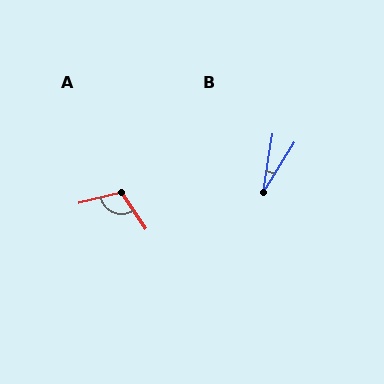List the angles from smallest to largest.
B (23°), A (110°).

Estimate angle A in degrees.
Approximately 110 degrees.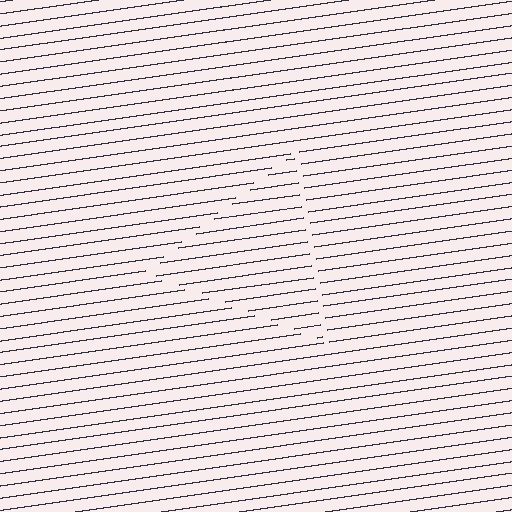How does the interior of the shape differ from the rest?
The interior of the shape contains the same grating, shifted by half a period — the contour is defined by the phase discontinuity where line-ends from the inner and outer gratings abut.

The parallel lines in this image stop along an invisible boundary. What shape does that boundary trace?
An illusory triangle. The interior of the shape contains the same grating, shifted by half a period — the contour is defined by the phase discontinuity where line-ends from the inner and outer gratings abut.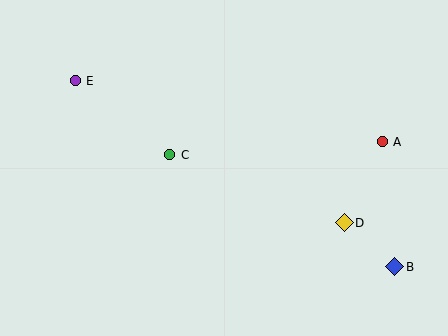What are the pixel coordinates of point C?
Point C is at (170, 155).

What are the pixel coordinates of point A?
Point A is at (382, 142).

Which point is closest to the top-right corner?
Point A is closest to the top-right corner.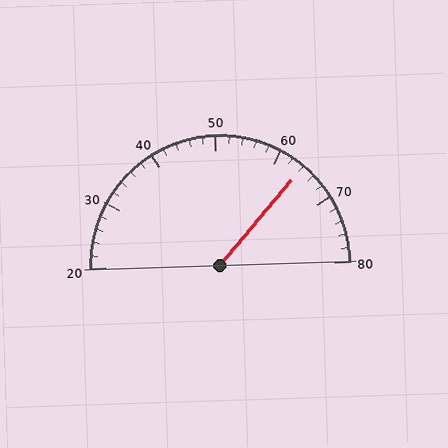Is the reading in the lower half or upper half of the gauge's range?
The reading is in the upper half of the range (20 to 80).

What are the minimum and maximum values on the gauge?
The gauge ranges from 20 to 80.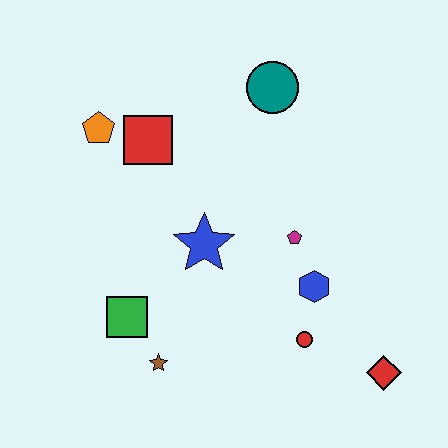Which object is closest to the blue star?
The magenta pentagon is closest to the blue star.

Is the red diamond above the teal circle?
No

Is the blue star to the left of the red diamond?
Yes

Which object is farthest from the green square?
The teal circle is farthest from the green square.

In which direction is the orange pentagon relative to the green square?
The orange pentagon is above the green square.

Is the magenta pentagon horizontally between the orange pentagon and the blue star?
No